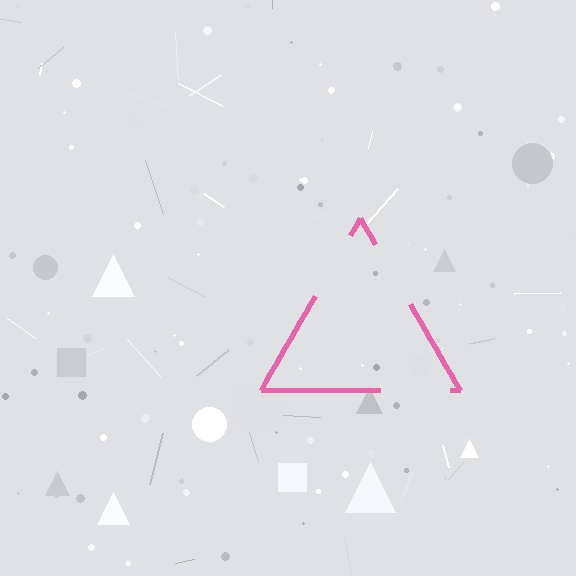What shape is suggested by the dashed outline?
The dashed outline suggests a triangle.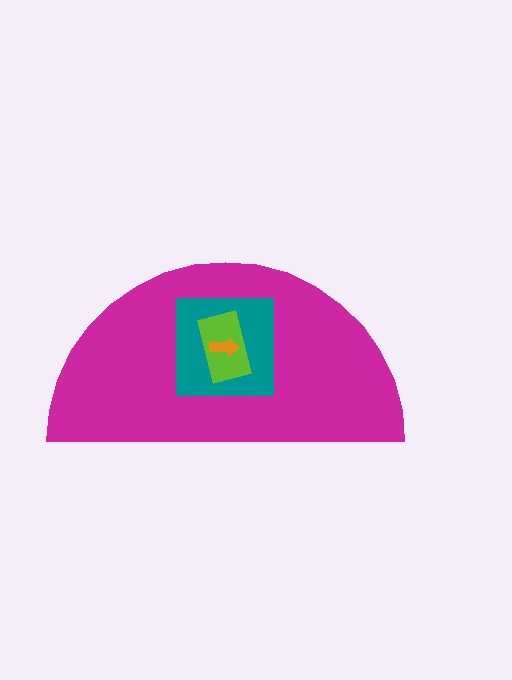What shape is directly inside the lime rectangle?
The orange arrow.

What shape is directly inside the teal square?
The lime rectangle.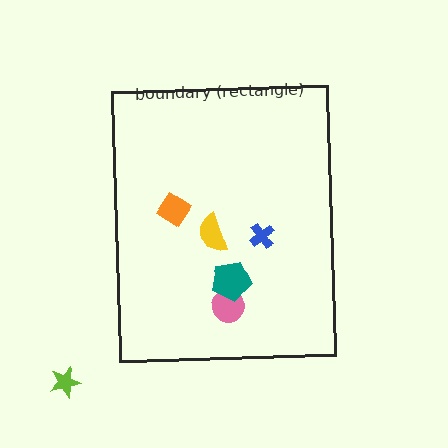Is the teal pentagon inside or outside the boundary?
Inside.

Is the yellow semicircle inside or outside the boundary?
Inside.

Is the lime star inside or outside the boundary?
Outside.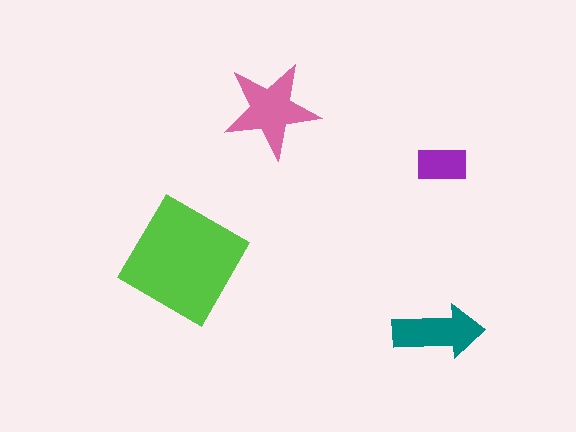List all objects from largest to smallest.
The lime diamond, the pink star, the teal arrow, the purple rectangle.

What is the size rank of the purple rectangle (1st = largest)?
4th.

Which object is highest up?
The pink star is topmost.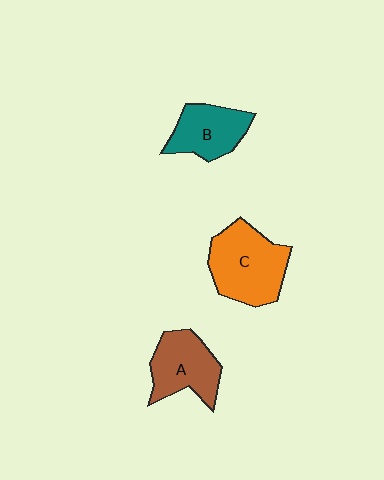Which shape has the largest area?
Shape C (orange).